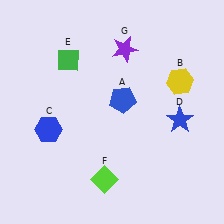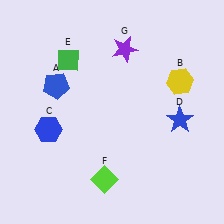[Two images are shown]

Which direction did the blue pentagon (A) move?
The blue pentagon (A) moved left.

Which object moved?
The blue pentagon (A) moved left.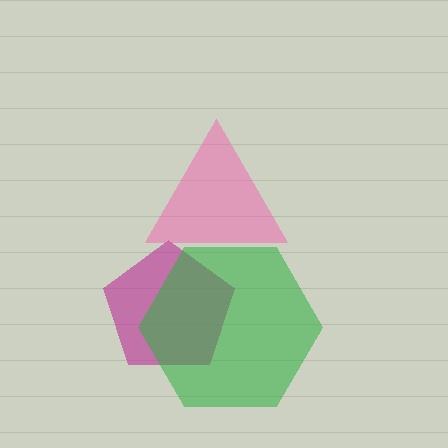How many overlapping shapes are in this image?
There are 3 overlapping shapes in the image.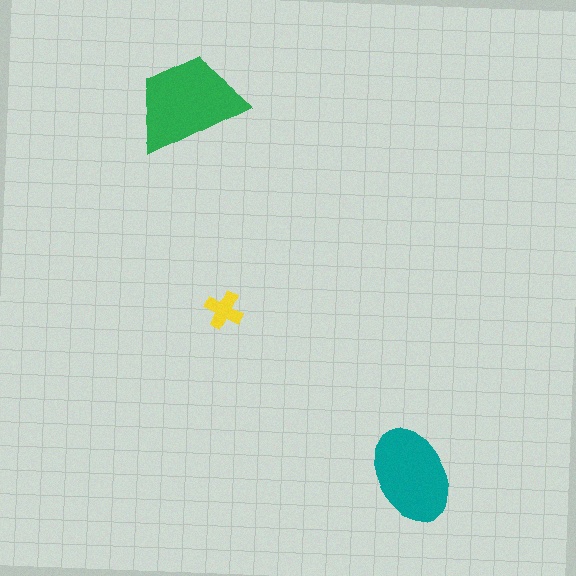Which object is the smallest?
The yellow cross.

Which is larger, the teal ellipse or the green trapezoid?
The green trapezoid.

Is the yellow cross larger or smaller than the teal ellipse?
Smaller.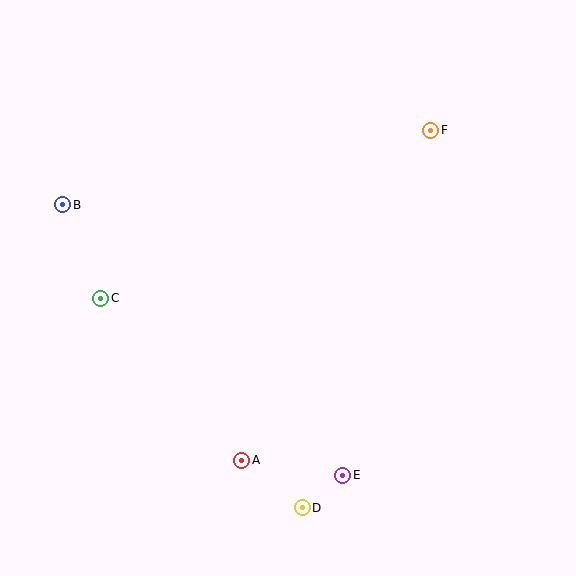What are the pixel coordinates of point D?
Point D is at (302, 508).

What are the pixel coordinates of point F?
Point F is at (431, 130).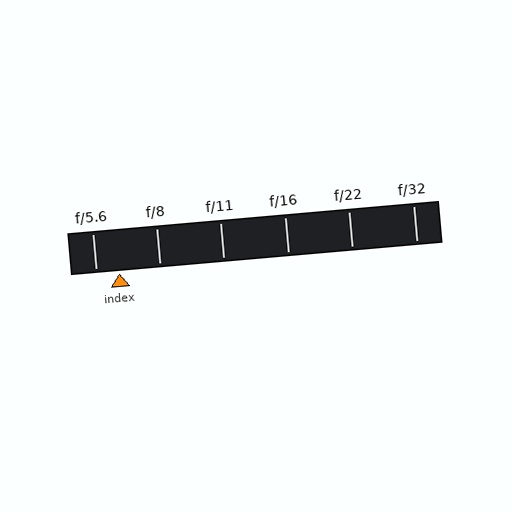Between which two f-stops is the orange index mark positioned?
The index mark is between f/5.6 and f/8.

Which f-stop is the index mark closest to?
The index mark is closest to f/5.6.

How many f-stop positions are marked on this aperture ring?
There are 6 f-stop positions marked.